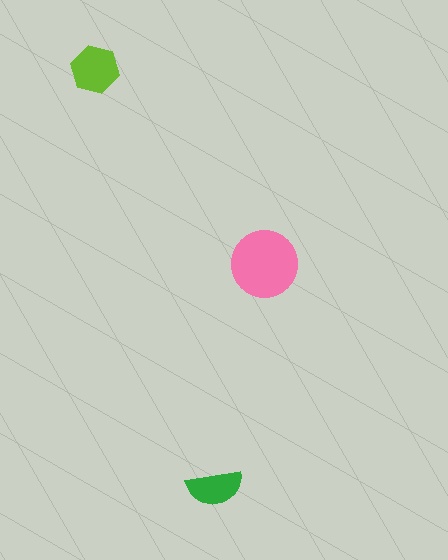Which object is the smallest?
The green semicircle.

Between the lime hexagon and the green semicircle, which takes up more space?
The lime hexagon.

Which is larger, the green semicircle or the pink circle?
The pink circle.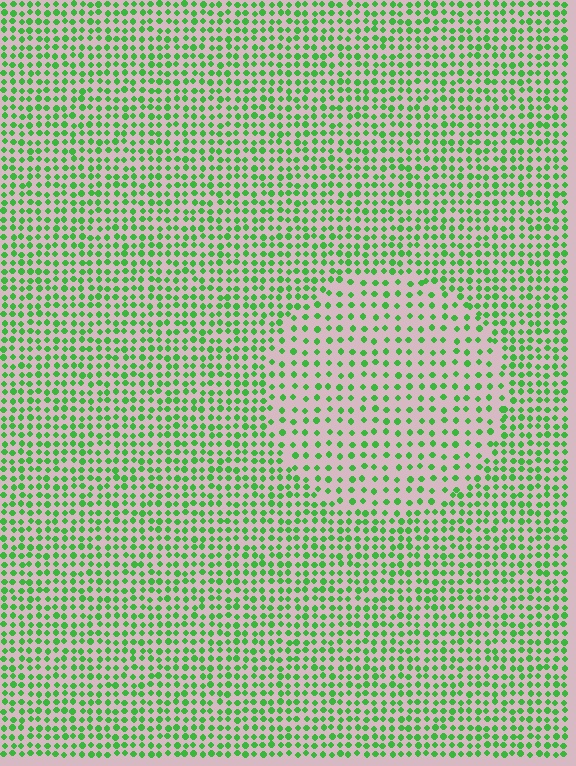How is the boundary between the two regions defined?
The boundary is defined by a change in element density (approximately 1.8x ratio). All elements are the same color, size, and shape.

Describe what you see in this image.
The image contains small green elements arranged at two different densities. A circle-shaped region is visible where the elements are less densely packed than the surrounding area.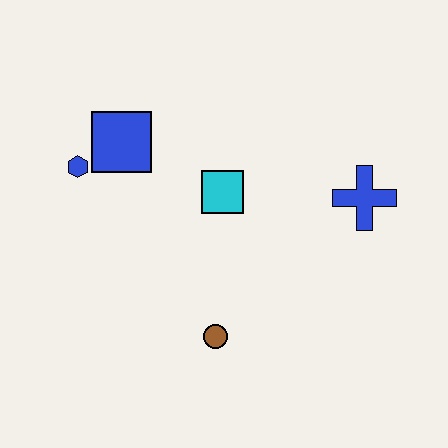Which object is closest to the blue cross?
The cyan square is closest to the blue cross.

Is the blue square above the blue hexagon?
Yes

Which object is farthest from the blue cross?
The blue hexagon is farthest from the blue cross.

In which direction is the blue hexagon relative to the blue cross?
The blue hexagon is to the left of the blue cross.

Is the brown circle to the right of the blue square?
Yes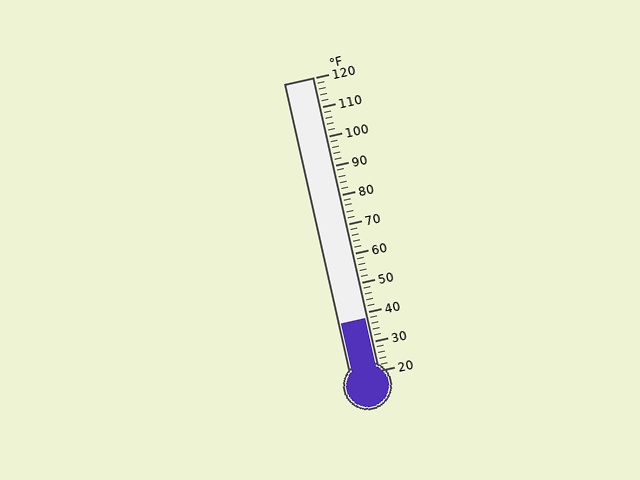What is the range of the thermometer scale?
The thermometer scale ranges from 20°F to 120°F.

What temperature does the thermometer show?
The thermometer shows approximately 38°F.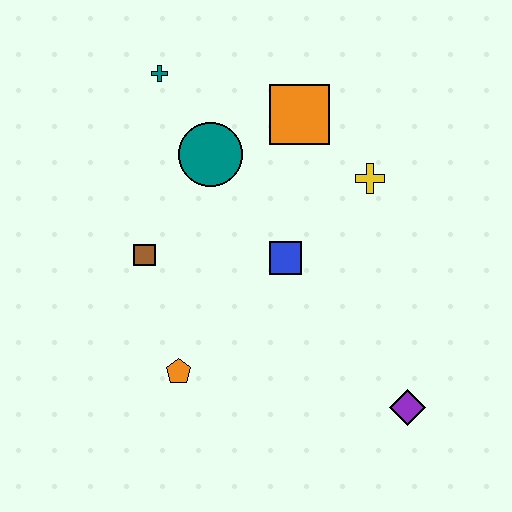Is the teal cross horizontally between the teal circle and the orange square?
No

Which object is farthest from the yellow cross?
The orange pentagon is farthest from the yellow cross.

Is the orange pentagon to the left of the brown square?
No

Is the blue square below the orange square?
Yes